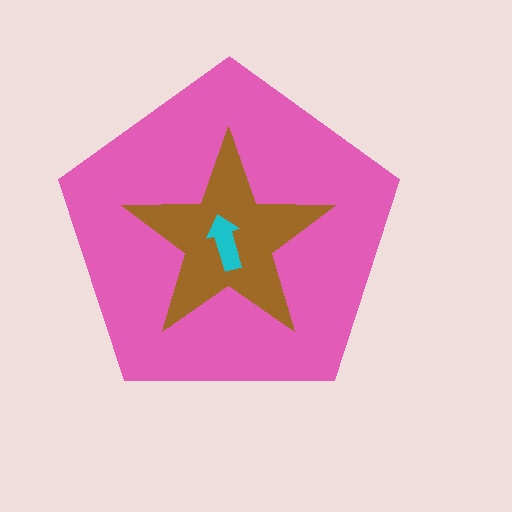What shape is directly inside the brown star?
The cyan arrow.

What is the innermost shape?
The cyan arrow.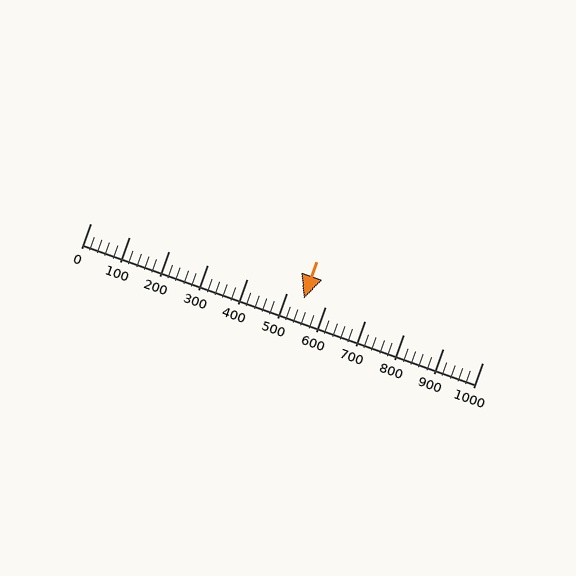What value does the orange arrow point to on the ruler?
The orange arrow points to approximately 545.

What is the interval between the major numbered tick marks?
The major tick marks are spaced 100 units apart.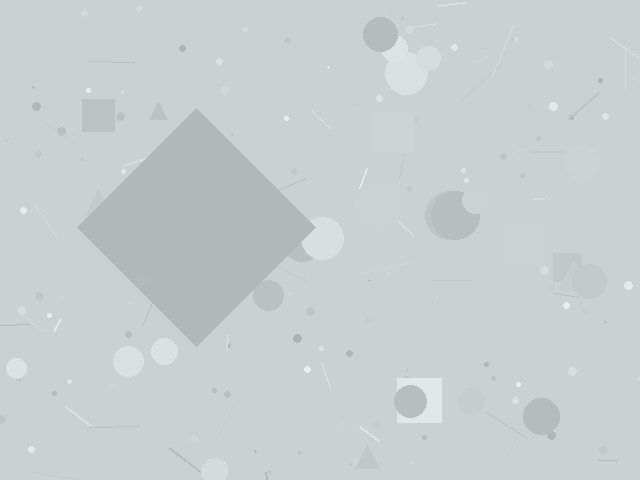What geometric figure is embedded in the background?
A diamond is embedded in the background.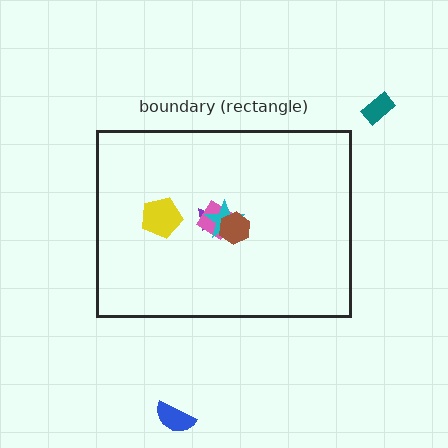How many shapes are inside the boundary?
5 inside, 2 outside.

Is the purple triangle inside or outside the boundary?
Inside.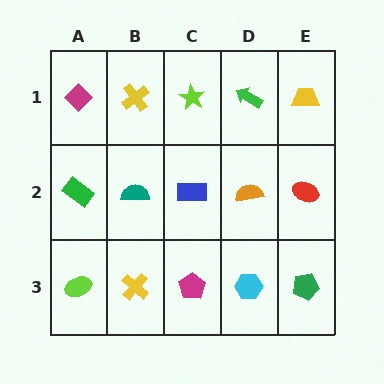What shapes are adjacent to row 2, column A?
A magenta diamond (row 1, column A), a lime ellipse (row 3, column A), a teal semicircle (row 2, column B).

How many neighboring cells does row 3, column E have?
2.